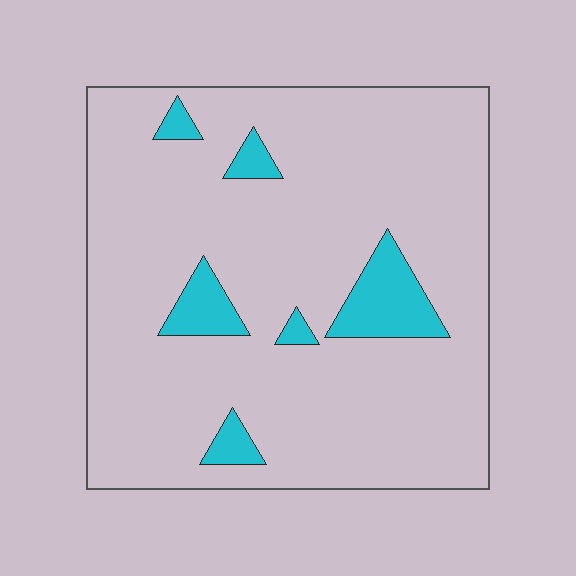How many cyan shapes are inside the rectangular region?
6.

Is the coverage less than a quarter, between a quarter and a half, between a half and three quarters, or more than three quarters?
Less than a quarter.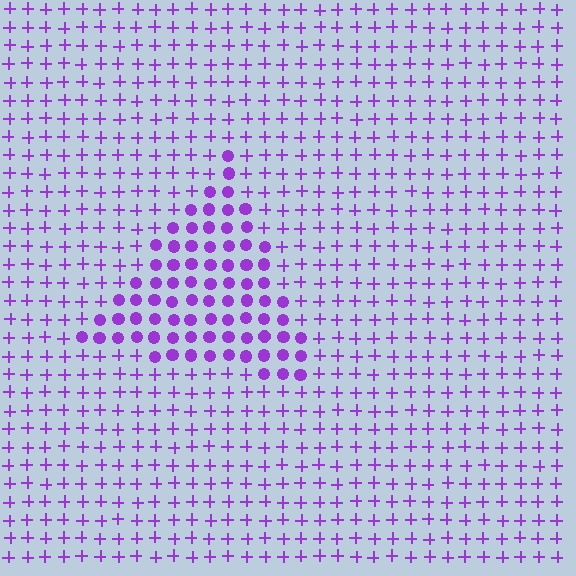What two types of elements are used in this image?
The image uses circles inside the triangle region and plus signs outside it.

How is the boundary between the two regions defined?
The boundary is defined by a change in element shape: circles inside vs. plus signs outside. All elements share the same color and spacing.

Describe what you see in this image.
The image is filled with small purple elements arranged in a uniform grid. A triangle-shaped region contains circles, while the surrounding area contains plus signs. The boundary is defined purely by the change in element shape.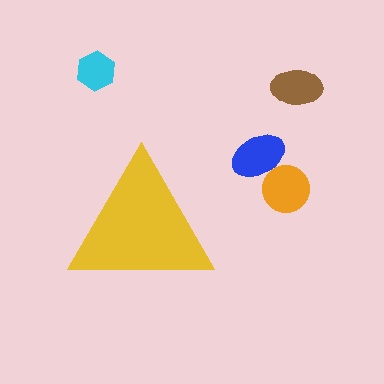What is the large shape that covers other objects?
A yellow triangle.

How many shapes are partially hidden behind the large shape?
0 shapes are partially hidden.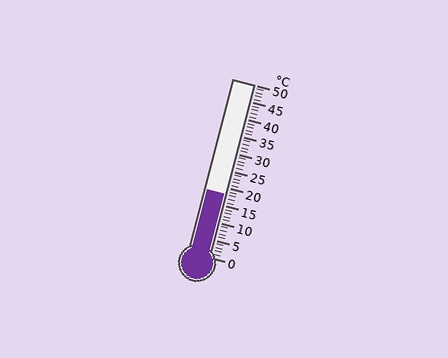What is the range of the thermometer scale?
The thermometer scale ranges from 0°C to 50°C.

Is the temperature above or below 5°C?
The temperature is above 5°C.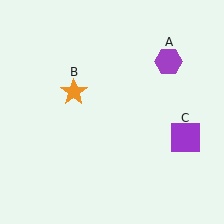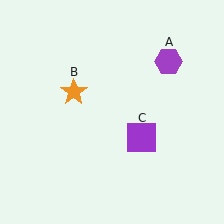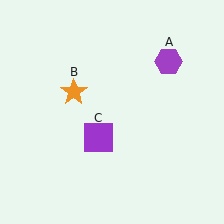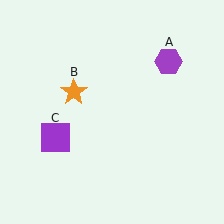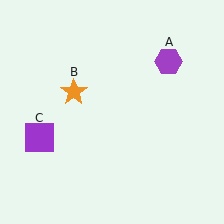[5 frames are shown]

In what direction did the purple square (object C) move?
The purple square (object C) moved left.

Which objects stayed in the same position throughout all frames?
Purple hexagon (object A) and orange star (object B) remained stationary.